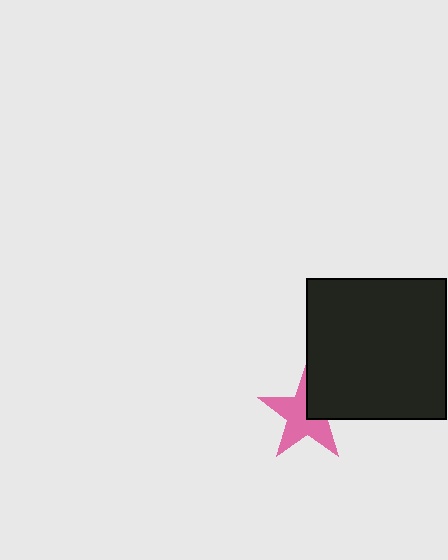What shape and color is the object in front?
The object in front is a black square.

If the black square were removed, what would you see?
You would see the complete pink star.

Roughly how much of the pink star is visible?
Most of it is visible (roughly 65%).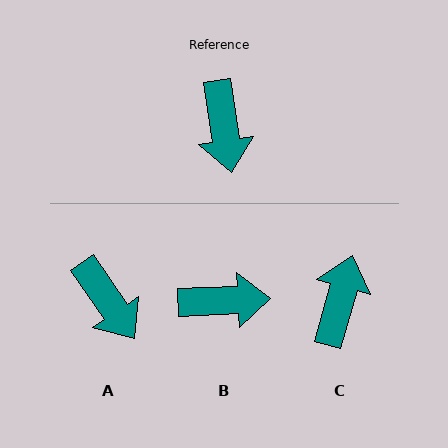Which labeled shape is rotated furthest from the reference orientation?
C, about 156 degrees away.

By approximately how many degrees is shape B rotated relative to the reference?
Approximately 84 degrees counter-clockwise.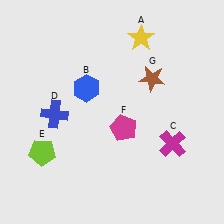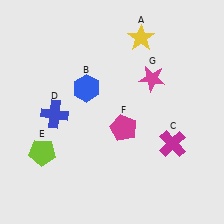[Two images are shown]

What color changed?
The star (G) changed from brown in Image 1 to magenta in Image 2.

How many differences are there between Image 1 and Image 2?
There is 1 difference between the two images.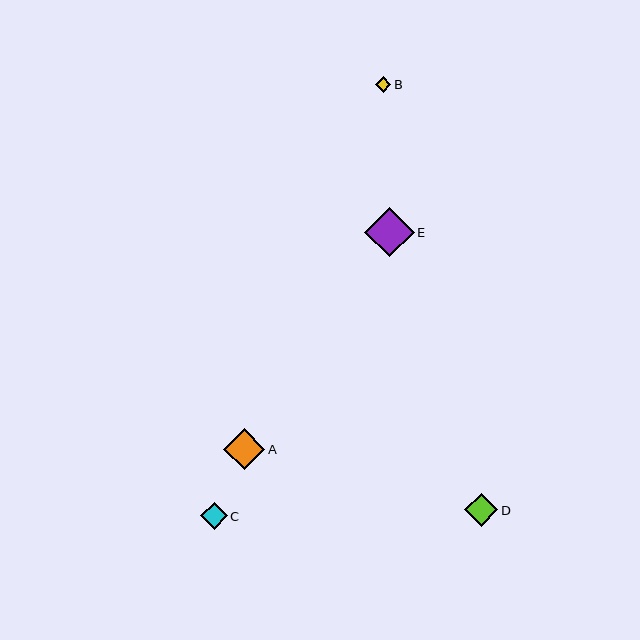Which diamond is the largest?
Diamond E is the largest with a size of approximately 49 pixels.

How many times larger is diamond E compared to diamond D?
Diamond E is approximately 1.5 times the size of diamond D.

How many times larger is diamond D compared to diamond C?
Diamond D is approximately 1.2 times the size of diamond C.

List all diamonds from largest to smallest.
From largest to smallest: E, A, D, C, B.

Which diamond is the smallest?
Diamond B is the smallest with a size of approximately 16 pixels.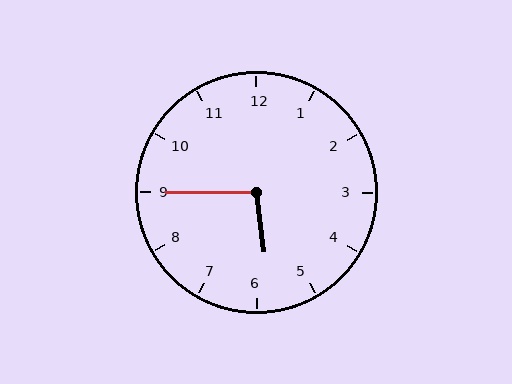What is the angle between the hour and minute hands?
Approximately 98 degrees.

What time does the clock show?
5:45.